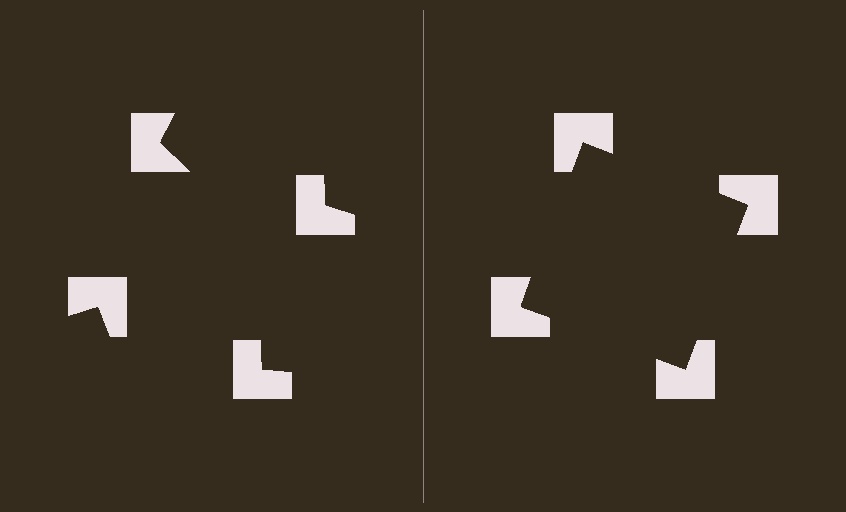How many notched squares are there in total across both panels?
8 — 4 on each side.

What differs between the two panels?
The notched squares are positioned identically on both sides; only the wedge orientations differ. On the right they align to a square; on the left they are misaligned.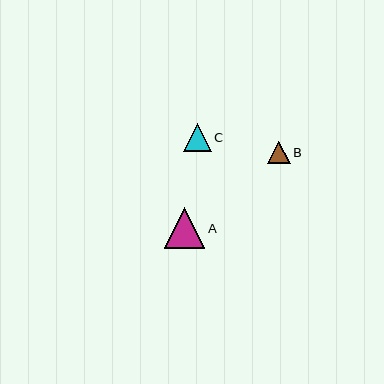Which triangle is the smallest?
Triangle B is the smallest with a size of approximately 23 pixels.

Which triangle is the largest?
Triangle A is the largest with a size of approximately 40 pixels.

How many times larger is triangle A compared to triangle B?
Triangle A is approximately 1.8 times the size of triangle B.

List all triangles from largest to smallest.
From largest to smallest: A, C, B.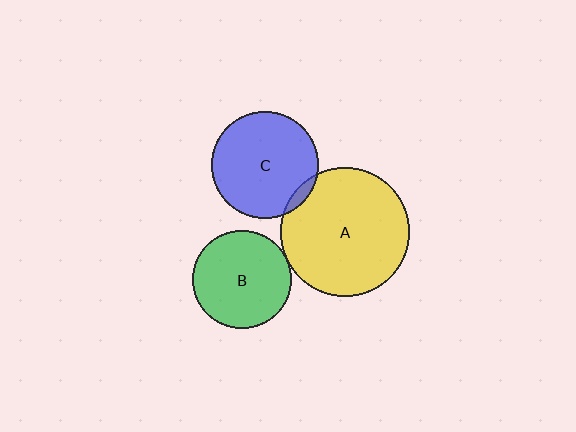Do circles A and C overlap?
Yes.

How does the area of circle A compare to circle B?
Approximately 1.7 times.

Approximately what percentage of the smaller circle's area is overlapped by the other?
Approximately 5%.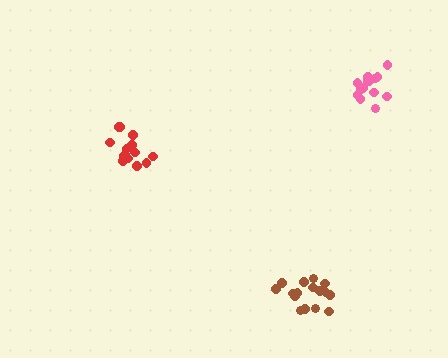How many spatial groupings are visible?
There are 3 spatial groupings.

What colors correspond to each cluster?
The clusters are colored: red, brown, pink.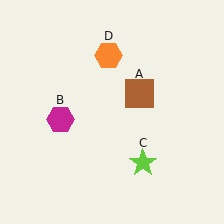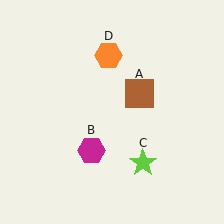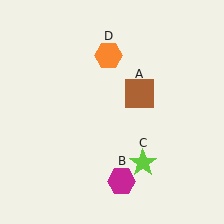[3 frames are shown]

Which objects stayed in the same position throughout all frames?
Brown square (object A) and lime star (object C) and orange hexagon (object D) remained stationary.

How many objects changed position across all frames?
1 object changed position: magenta hexagon (object B).